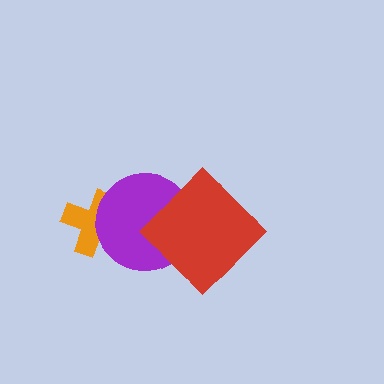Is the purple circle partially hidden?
Yes, it is partially covered by another shape.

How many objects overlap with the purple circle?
2 objects overlap with the purple circle.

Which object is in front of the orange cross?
The purple circle is in front of the orange cross.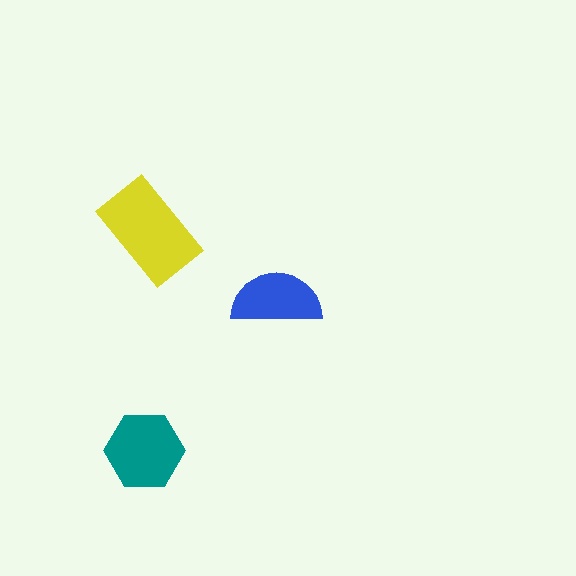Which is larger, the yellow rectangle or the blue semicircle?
The yellow rectangle.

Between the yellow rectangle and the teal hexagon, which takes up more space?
The yellow rectangle.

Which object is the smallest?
The blue semicircle.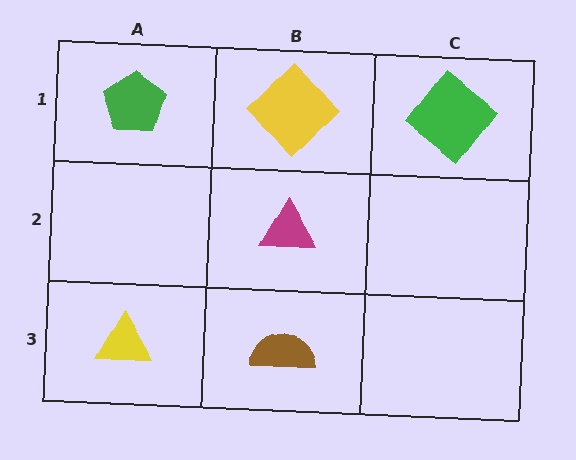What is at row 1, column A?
A green pentagon.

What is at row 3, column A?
A yellow triangle.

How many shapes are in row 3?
2 shapes.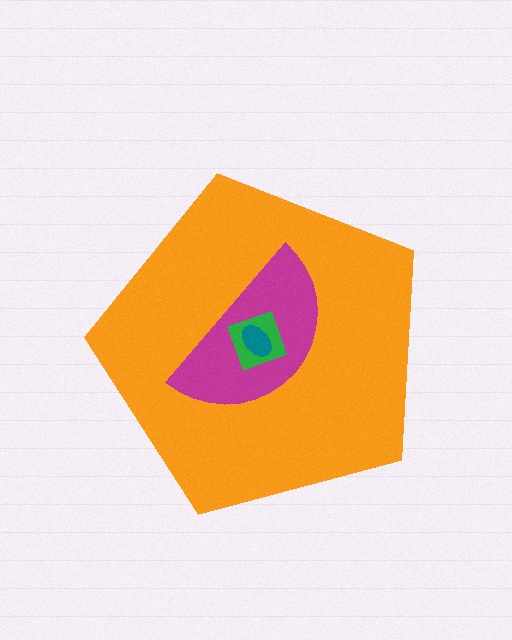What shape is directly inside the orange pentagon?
The magenta semicircle.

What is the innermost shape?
The teal ellipse.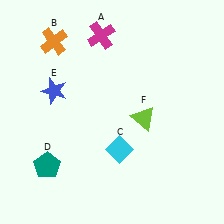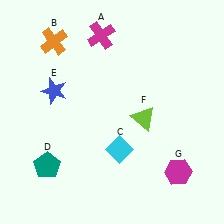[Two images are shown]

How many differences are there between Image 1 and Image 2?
There is 1 difference between the two images.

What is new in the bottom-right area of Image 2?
A magenta hexagon (G) was added in the bottom-right area of Image 2.